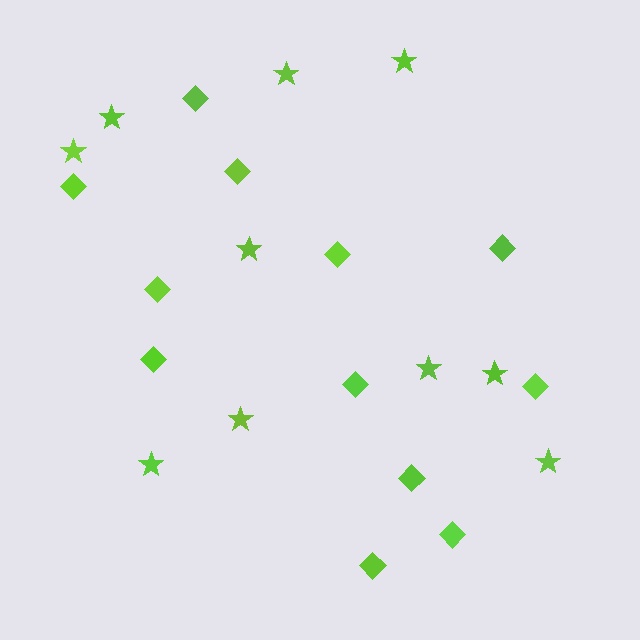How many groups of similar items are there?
There are 2 groups: one group of stars (10) and one group of diamonds (12).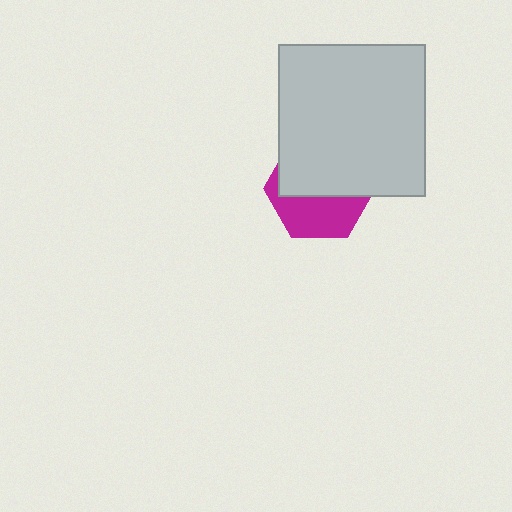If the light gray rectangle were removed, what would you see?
You would see the complete magenta hexagon.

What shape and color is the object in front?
The object in front is a light gray rectangle.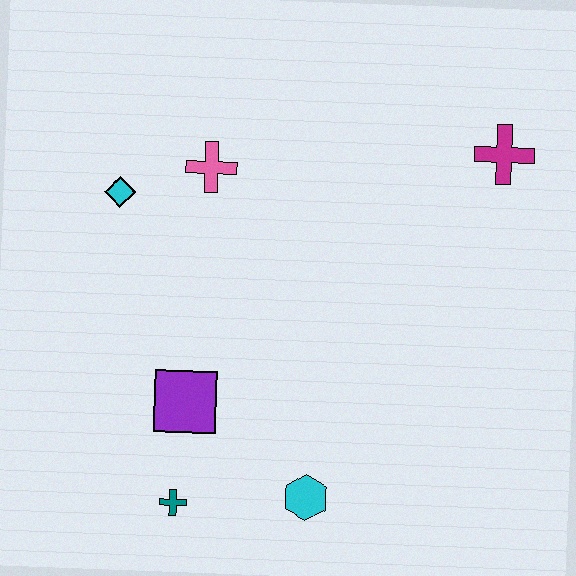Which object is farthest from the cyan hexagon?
The magenta cross is farthest from the cyan hexagon.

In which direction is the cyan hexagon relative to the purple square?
The cyan hexagon is to the right of the purple square.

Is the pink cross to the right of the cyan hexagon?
No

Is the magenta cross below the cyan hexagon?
No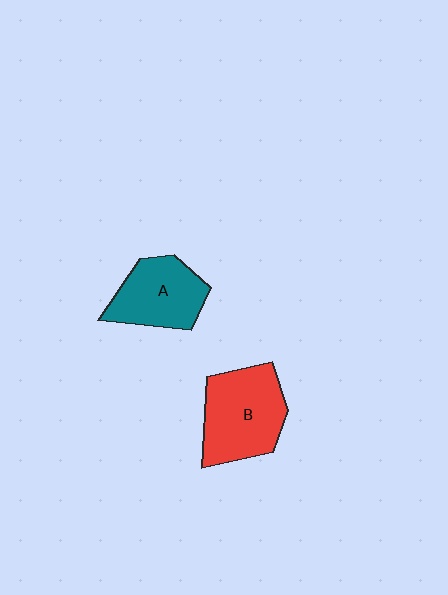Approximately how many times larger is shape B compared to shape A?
Approximately 1.2 times.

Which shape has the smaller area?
Shape A (teal).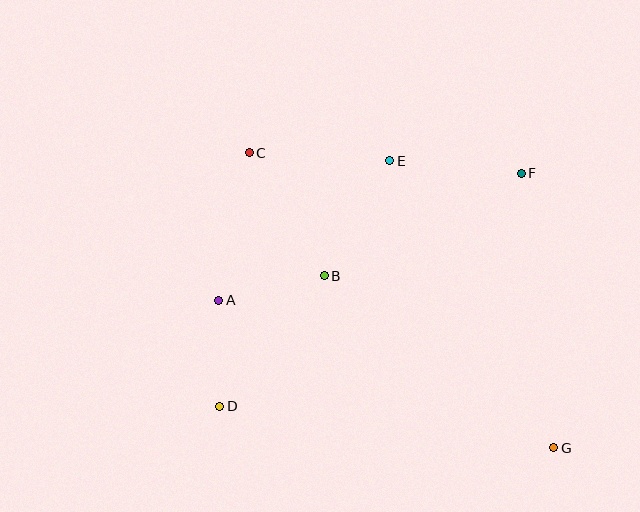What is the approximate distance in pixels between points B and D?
The distance between B and D is approximately 167 pixels.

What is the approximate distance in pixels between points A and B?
The distance between A and B is approximately 108 pixels.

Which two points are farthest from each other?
Points C and G are farthest from each other.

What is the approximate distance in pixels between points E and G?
The distance between E and G is approximately 331 pixels.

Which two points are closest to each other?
Points A and D are closest to each other.